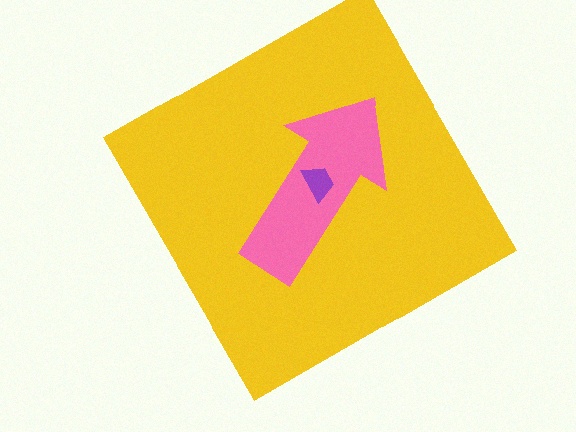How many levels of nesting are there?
3.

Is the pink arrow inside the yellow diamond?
Yes.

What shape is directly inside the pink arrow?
The purple trapezoid.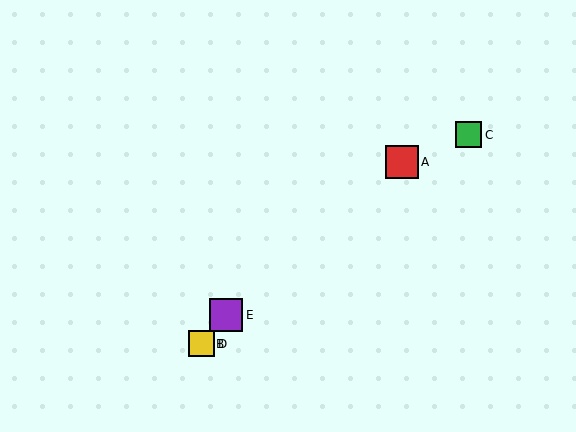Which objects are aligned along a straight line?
Objects B, D, E are aligned along a straight line.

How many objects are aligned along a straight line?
3 objects (B, D, E) are aligned along a straight line.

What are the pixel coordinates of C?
Object C is at (468, 135).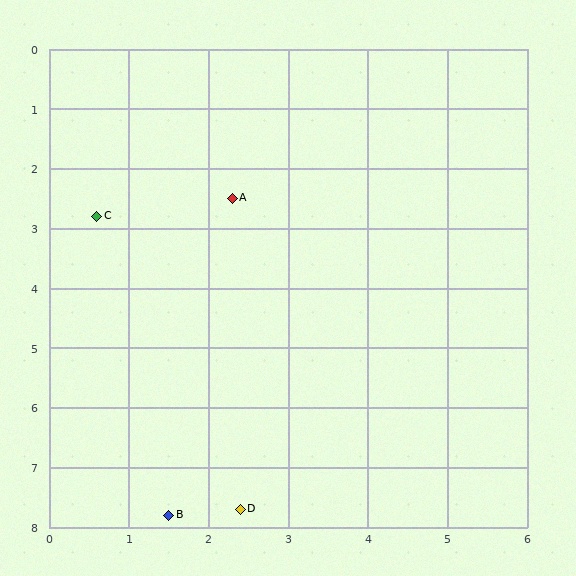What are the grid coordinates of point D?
Point D is at approximately (2.4, 7.7).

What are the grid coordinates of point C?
Point C is at approximately (0.6, 2.8).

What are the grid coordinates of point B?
Point B is at approximately (1.5, 7.8).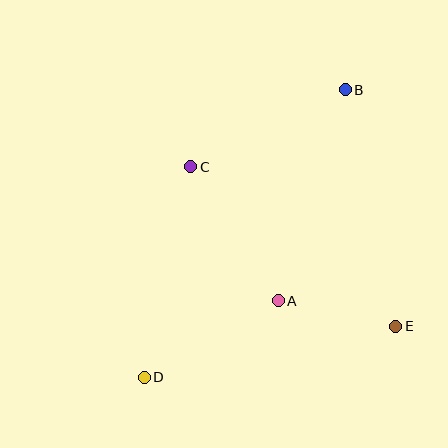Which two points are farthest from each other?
Points B and D are farthest from each other.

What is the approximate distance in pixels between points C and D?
The distance between C and D is approximately 216 pixels.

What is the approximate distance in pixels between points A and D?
The distance between A and D is approximately 154 pixels.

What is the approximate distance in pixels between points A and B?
The distance between A and B is approximately 222 pixels.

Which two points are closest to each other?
Points A and E are closest to each other.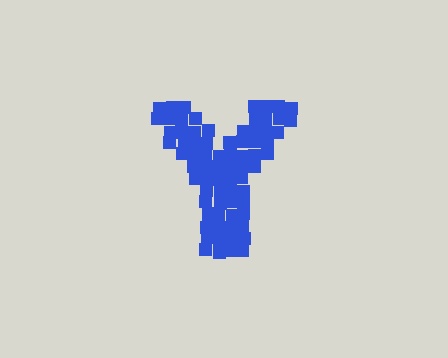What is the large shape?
The large shape is the letter Y.